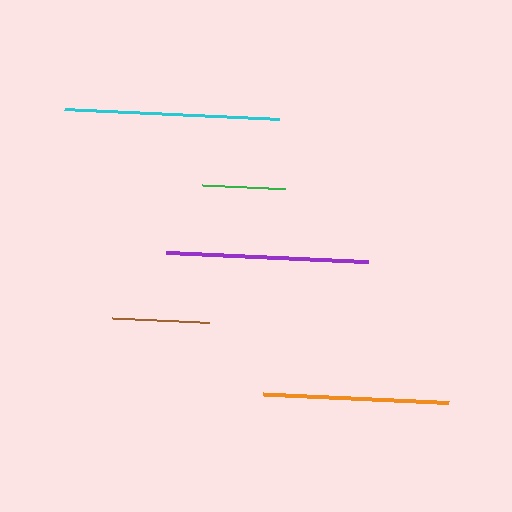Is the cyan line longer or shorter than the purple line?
The cyan line is longer than the purple line.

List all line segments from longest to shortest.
From longest to shortest: cyan, purple, orange, brown, green.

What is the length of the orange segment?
The orange segment is approximately 185 pixels long.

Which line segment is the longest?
The cyan line is the longest at approximately 215 pixels.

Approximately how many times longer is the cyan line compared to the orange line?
The cyan line is approximately 1.2 times the length of the orange line.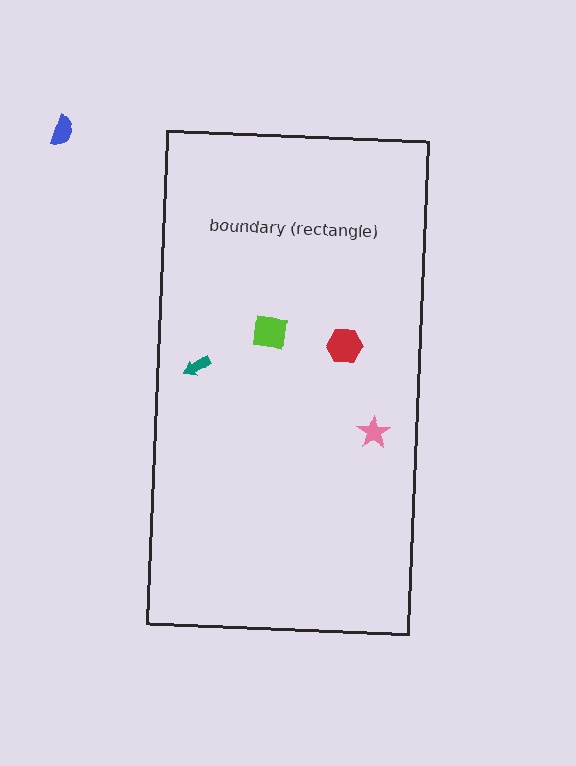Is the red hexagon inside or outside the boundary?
Inside.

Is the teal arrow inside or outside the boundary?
Inside.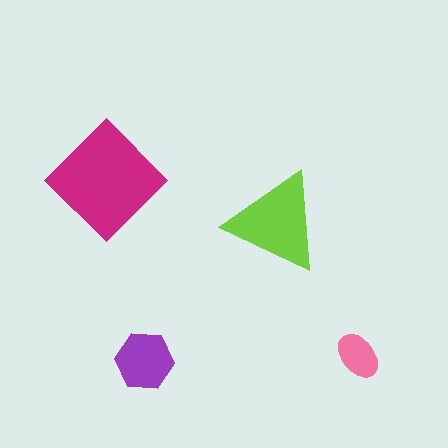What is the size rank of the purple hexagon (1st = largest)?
3rd.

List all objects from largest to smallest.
The magenta diamond, the lime triangle, the purple hexagon, the pink ellipse.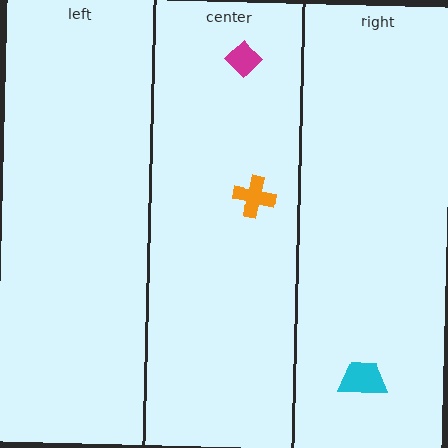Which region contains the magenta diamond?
The center region.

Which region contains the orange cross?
The center region.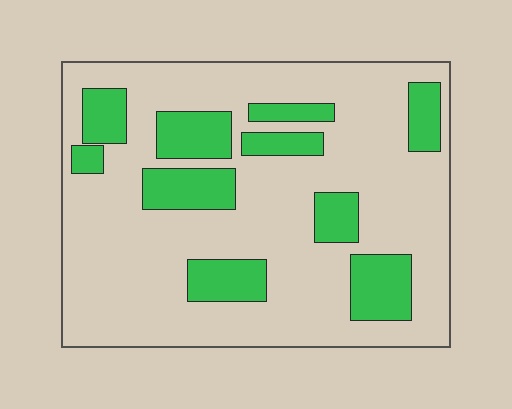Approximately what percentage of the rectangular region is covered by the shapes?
Approximately 25%.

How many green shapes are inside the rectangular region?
10.